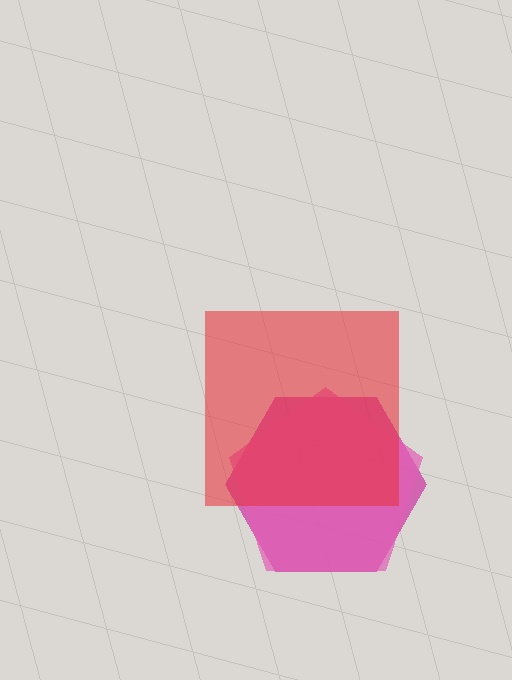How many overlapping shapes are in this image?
There are 3 overlapping shapes in the image.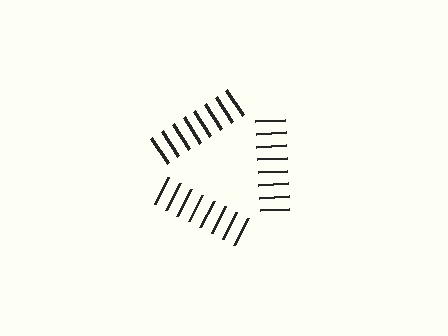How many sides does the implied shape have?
3 sides — the line-ends trace a triangle.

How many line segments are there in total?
24 — 8 along each of the 3 edges.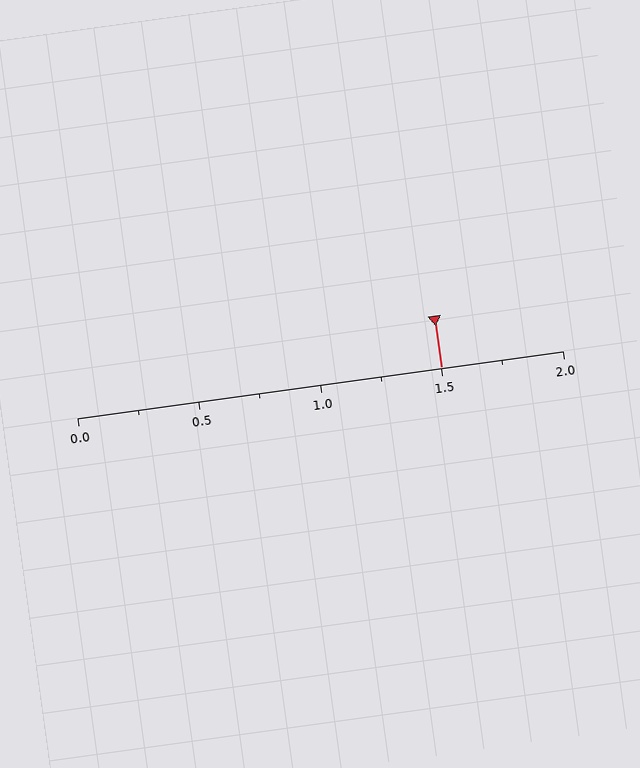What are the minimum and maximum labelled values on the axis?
The axis runs from 0.0 to 2.0.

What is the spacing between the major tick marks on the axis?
The major ticks are spaced 0.5 apart.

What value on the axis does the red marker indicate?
The marker indicates approximately 1.5.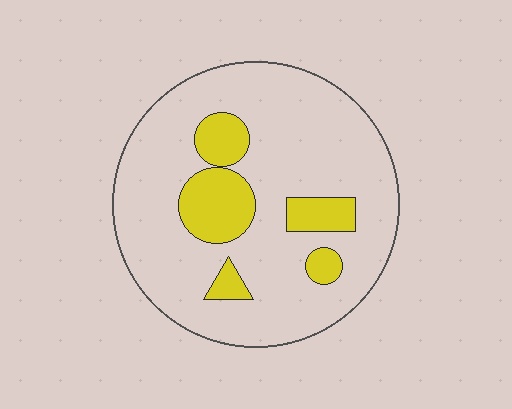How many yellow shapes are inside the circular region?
5.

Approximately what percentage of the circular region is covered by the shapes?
Approximately 20%.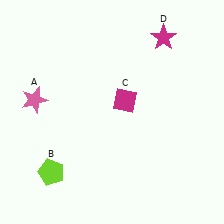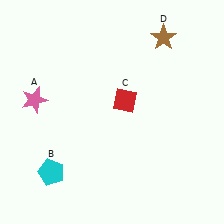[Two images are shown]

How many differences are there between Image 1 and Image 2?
There are 3 differences between the two images.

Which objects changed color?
B changed from lime to cyan. C changed from magenta to red. D changed from magenta to brown.